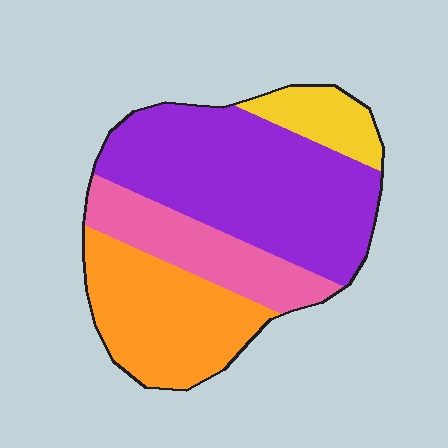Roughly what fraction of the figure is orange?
Orange covers roughly 25% of the figure.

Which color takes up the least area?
Yellow, at roughly 10%.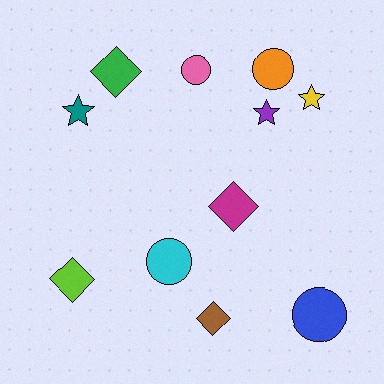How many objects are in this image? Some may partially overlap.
There are 11 objects.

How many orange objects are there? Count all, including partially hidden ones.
There is 1 orange object.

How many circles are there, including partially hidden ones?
There are 4 circles.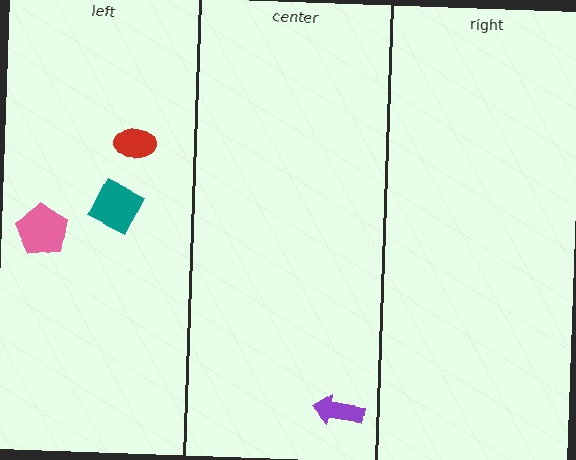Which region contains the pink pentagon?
The left region.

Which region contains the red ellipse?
The left region.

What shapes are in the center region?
The purple arrow.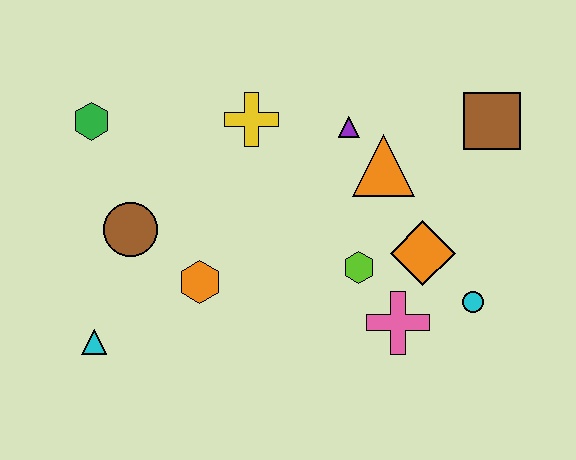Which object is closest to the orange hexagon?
The brown circle is closest to the orange hexagon.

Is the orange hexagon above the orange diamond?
No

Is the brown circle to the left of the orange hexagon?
Yes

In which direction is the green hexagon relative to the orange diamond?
The green hexagon is to the left of the orange diamond.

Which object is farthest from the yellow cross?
The cyan circle is farthest from the yellow cross.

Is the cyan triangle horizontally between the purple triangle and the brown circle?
No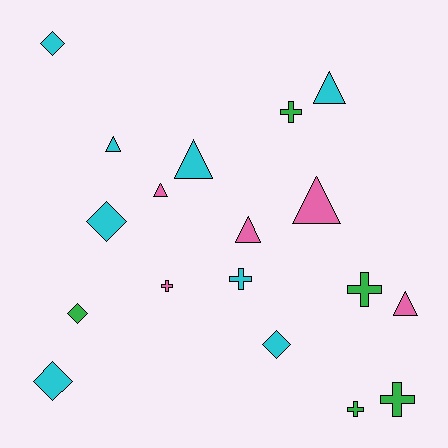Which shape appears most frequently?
Triangle, with 7 objects.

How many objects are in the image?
There are 18 objects.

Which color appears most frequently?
Cyan, with 8 objects.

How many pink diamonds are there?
There are no pink diamonds.